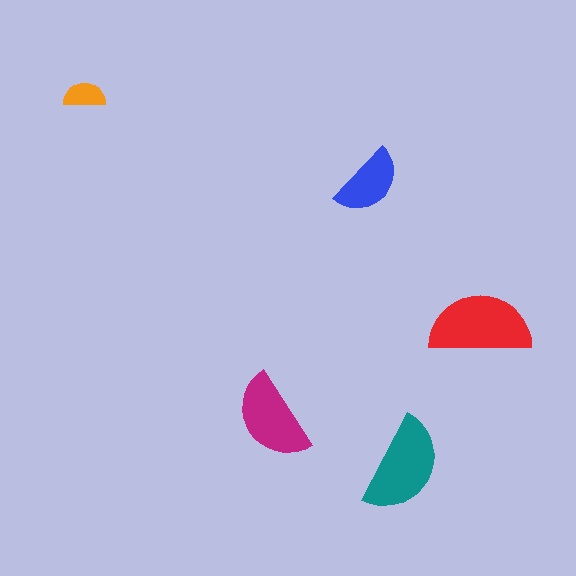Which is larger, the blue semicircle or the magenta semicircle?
The magenta one.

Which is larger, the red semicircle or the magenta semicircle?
The red one.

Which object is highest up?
The orange semicircle is topmost.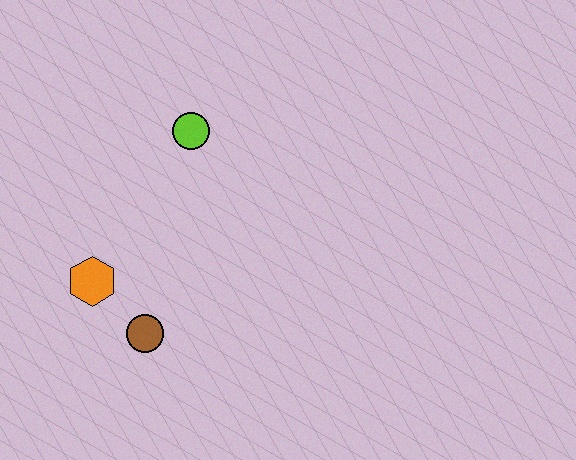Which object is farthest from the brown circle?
The lime circle is farthest from the brown circle.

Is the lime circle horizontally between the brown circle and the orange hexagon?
No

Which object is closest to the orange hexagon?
The brown circle is closest to the orange hexagon.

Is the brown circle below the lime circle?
Yes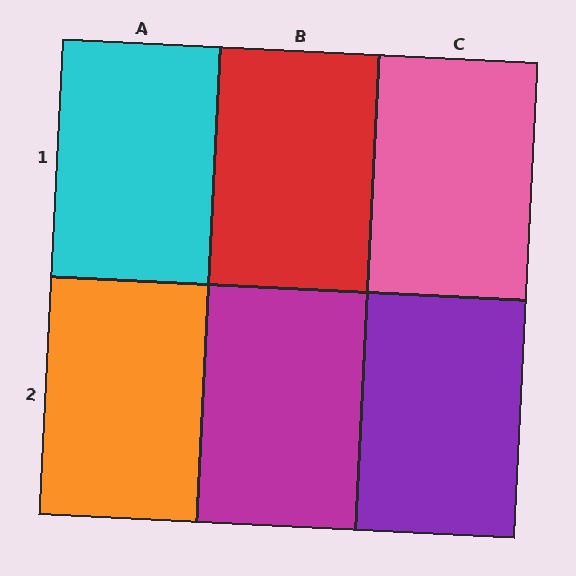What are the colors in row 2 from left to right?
Orange, magenta, purple.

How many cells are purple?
1 cell is purple.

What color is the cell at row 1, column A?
Cyan.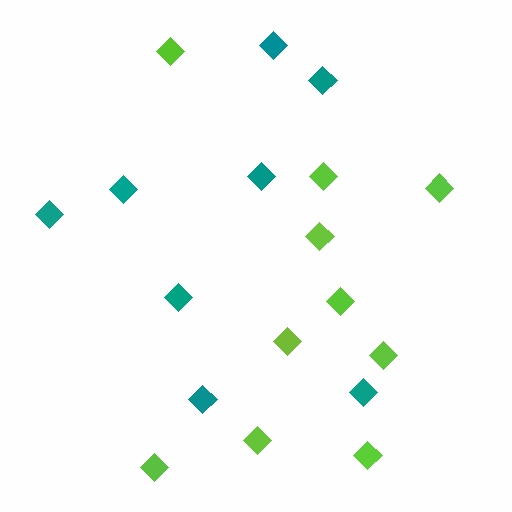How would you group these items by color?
There are 2 groups: one group of lime diamonds (10) and one group of teal diamonds (8).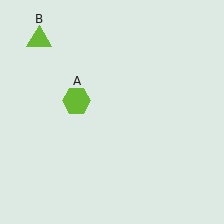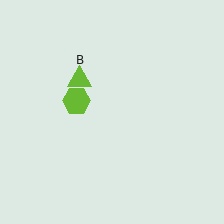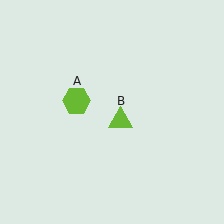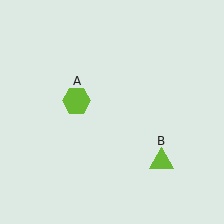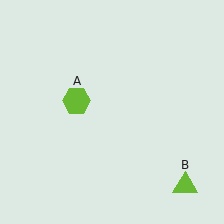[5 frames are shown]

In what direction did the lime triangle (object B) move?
The lime triangle (object B) moved down and to the right.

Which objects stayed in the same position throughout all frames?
Lime hexagon (object A) remained stationary.